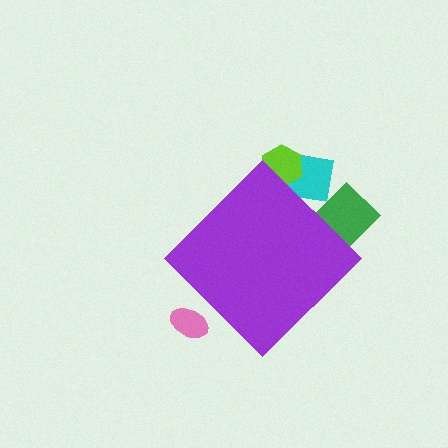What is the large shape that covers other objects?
A purple diamond.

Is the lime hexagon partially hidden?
Yes, the lime hexagon is partially hidden behind the purple diamond.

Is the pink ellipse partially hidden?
Yes, the pink ellipse is partially hidden behind the purple diamond.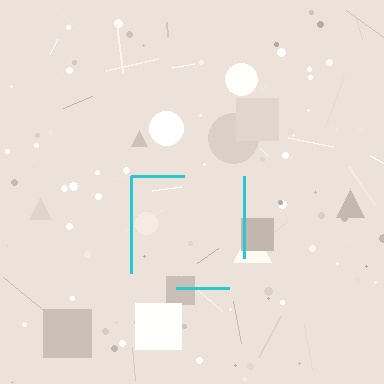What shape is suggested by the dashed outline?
The dashed outline suggests a square.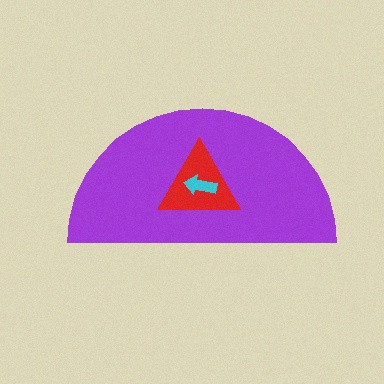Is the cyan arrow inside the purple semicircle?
Yes.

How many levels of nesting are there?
3.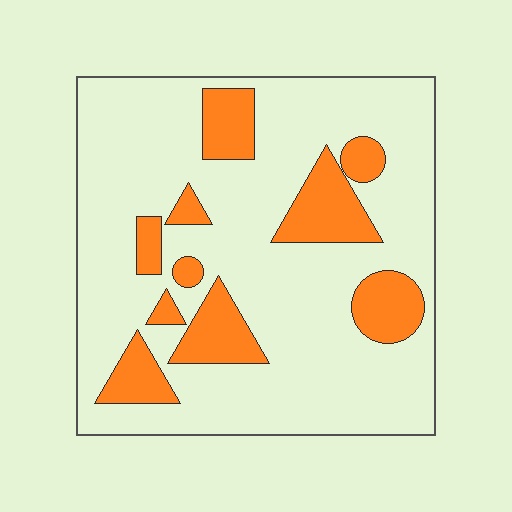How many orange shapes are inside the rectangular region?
10.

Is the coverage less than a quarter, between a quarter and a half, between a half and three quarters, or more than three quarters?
Less than a quarter.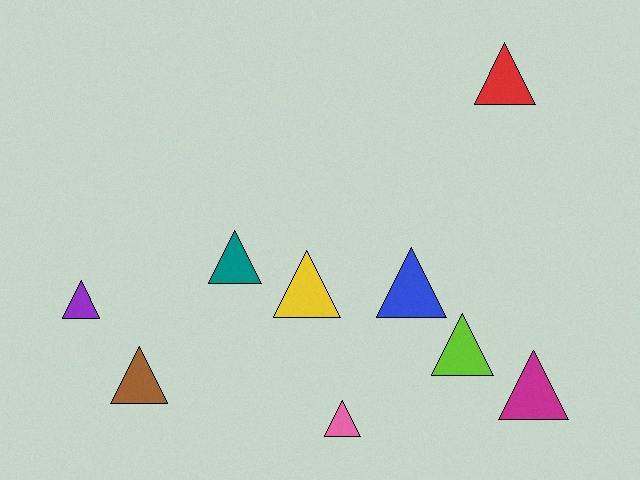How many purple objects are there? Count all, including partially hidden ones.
There is 1 purple object.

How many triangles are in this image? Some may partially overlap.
There are 9 triangles.